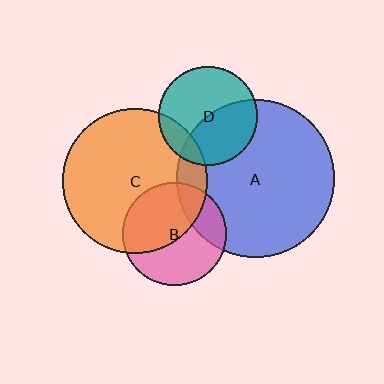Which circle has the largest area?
Circle A (blue).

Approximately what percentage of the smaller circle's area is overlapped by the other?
Approximately 15%.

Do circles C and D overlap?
Yes.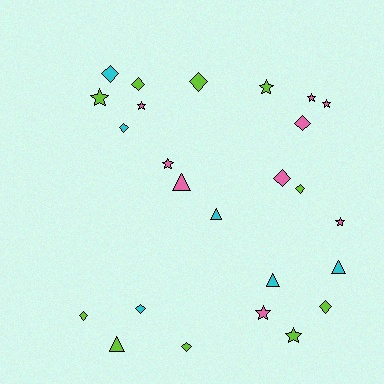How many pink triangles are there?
There is 1 pink triangle.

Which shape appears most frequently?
Diamond, with 11 objects.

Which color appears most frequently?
Lime, with 10 objects.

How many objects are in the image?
There are 25 objects.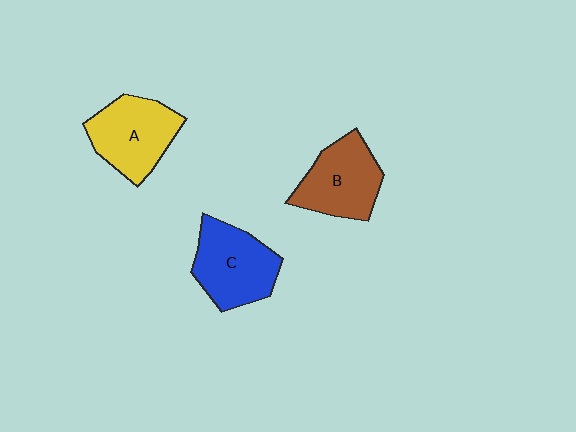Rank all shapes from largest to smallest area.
From largest to smallest: C (blue), A (yellow), B (brown).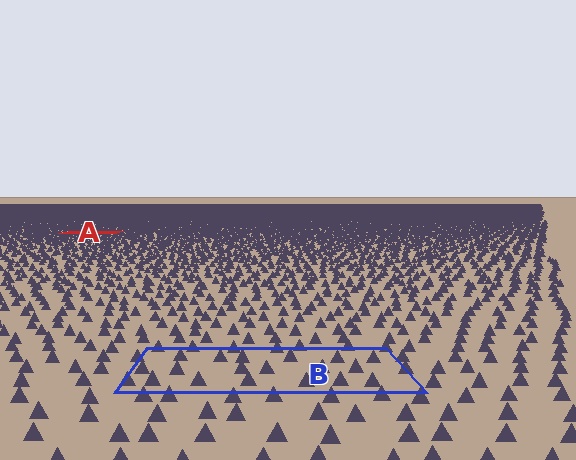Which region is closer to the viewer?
Region B is closer. The texture elements there are larger and more spread out.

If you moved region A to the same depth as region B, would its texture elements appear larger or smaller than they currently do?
They would appear larger. At a closer depth, the same texture elements are projected at a bigger on-screen size.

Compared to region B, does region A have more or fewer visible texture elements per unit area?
Region A has more texture elements per unit area — they are packed more densely because it is farther away.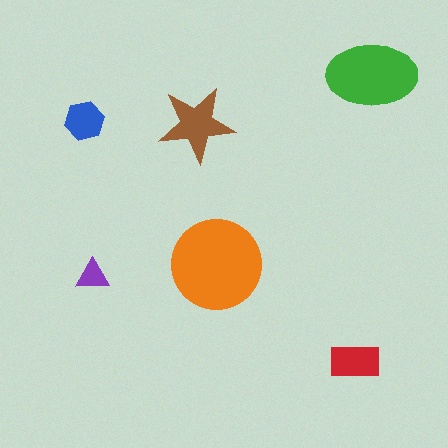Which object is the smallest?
The purple triangle.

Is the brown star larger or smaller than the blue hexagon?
Larger.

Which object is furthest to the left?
The blue hexagon is leftmost.